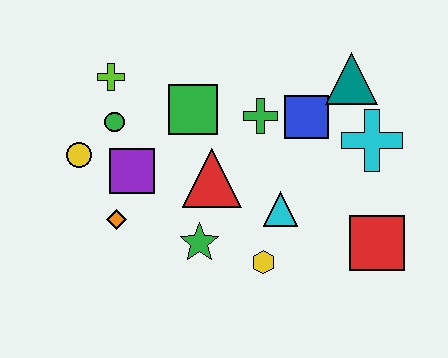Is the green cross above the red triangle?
Yes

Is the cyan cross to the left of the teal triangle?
No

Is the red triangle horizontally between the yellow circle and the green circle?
No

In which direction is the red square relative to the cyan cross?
The red square is below the cyan cross.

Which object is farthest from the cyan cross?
The yellow circle is farthest from the cyan cross.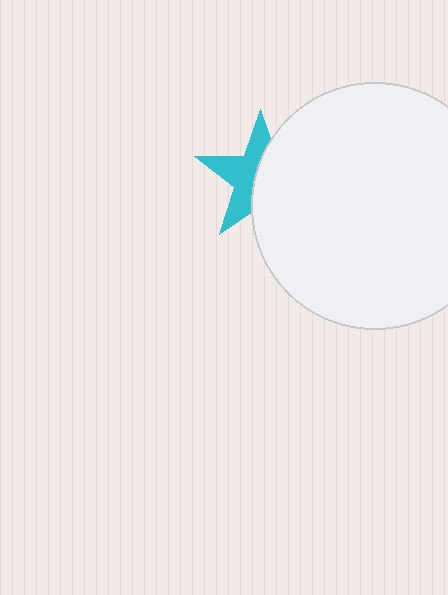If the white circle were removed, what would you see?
You would see the complete cyan star.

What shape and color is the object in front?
The object in front is a white circle.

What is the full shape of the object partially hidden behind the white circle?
The partially hidden object is a cyan star.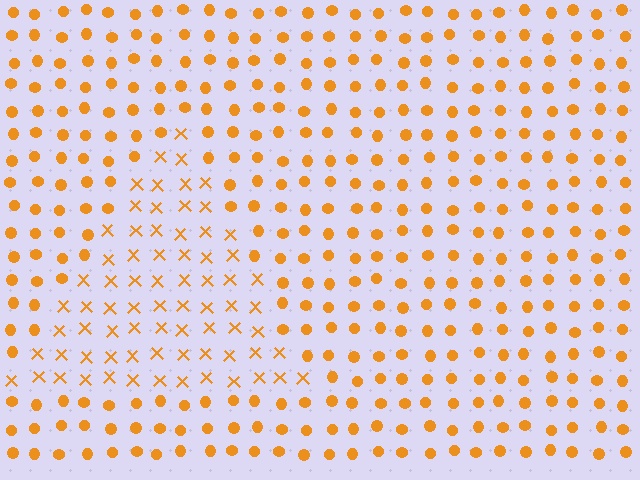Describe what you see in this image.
The image is filled with small orange elements arranged in a uniform grid. A triangle-shaped region contains X marks, while the surrounding area contains circles. The boundary is defined purely by the change in element shape.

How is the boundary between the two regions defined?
The boundary is defined by a change in element shape: X marks inside vs. circles outside. All elements share the same color and spacing.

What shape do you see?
I see a triangle.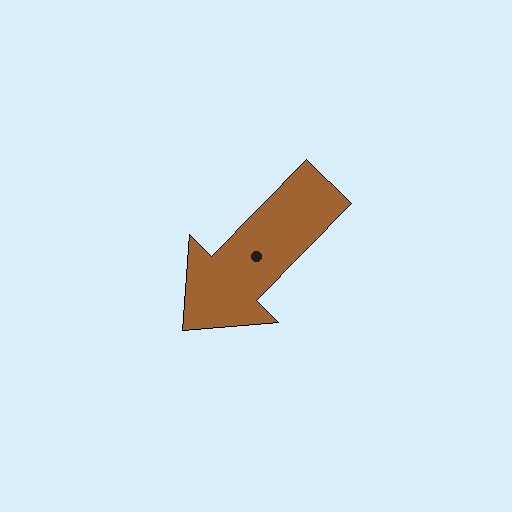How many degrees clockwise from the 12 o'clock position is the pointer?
Approximately 224 degrees.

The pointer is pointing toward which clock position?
Roughly 7 o'clock.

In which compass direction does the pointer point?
Southwest.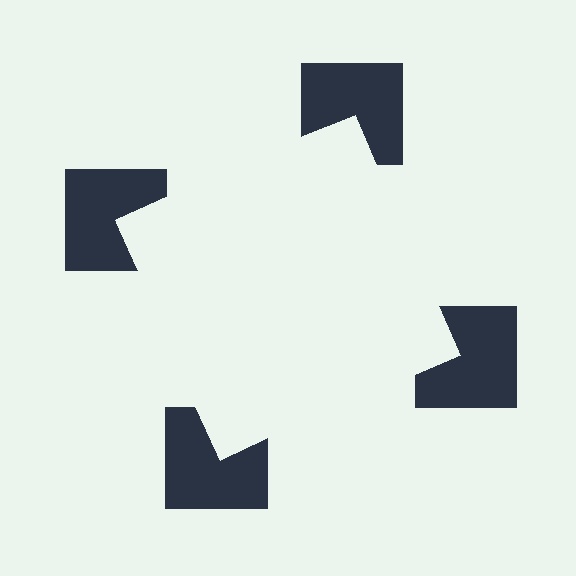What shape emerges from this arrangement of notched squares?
An illusory square — its edges are inferred from the aligned wedge cuts in the notched squares, not physically drawn.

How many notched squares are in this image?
There are 4 — one at each vertex of the illusory square.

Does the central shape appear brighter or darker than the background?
It typically appears slightly brighter than the background, even though no actual brightness change is drawn.